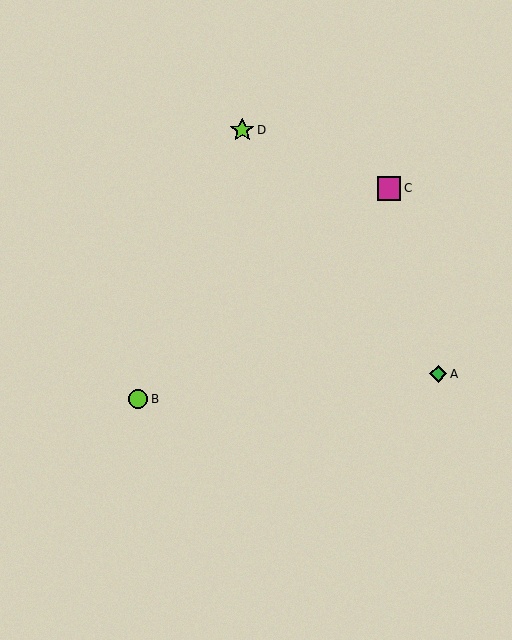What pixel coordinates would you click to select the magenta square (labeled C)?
Click at (389, 188) to select the magenta square C.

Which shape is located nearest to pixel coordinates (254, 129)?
The lime star (labeled D) at (242, 130) is nearest to that location.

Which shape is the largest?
The lime star (labeled D) is the largest.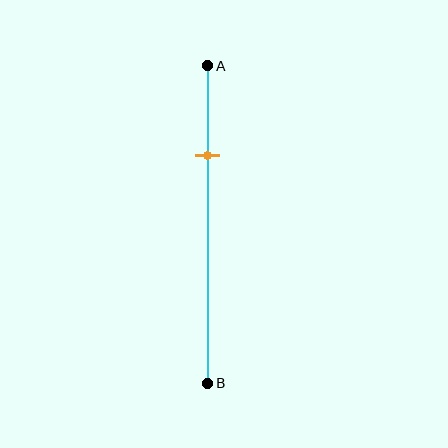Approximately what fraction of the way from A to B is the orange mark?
The orange mark is approximately 30% of the way from A to B.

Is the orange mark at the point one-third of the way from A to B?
No, the mark is at about 30% from A, not at the 33% one-third point.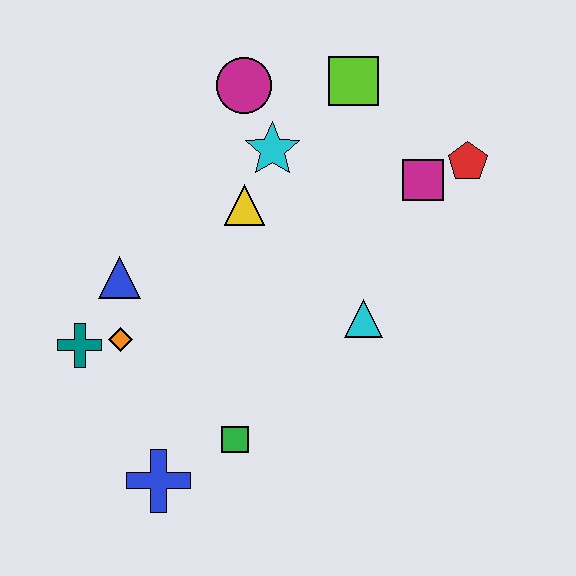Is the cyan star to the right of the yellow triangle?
Yes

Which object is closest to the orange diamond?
The teal cross is closest to the orange diamond.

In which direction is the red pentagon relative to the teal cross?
The red pentagon is to the right of the teal cross.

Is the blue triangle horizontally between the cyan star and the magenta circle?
No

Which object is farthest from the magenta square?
The blue cross is farthest from the magenta square.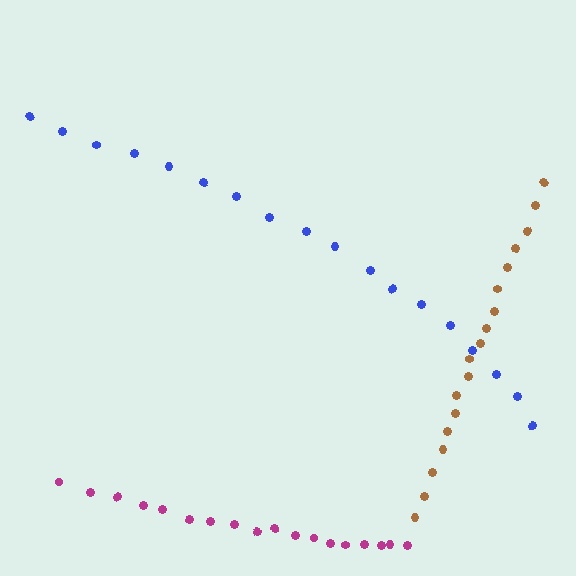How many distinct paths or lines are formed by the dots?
There are 3 distinct paths.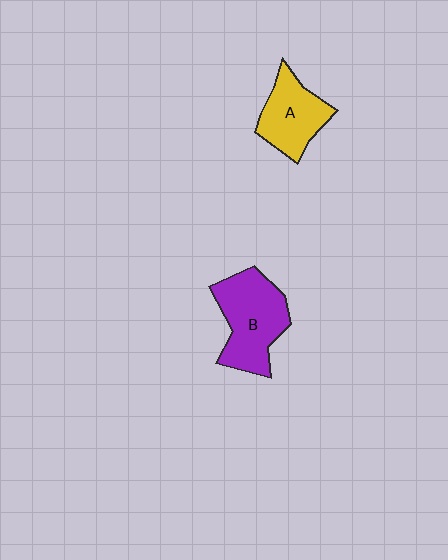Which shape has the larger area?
Shape B (purple).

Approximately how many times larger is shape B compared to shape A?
Approximately 1.4 times.